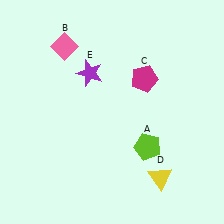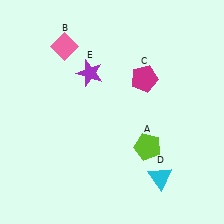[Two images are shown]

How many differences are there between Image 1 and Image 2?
There is 1 difference between the two images.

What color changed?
The triangle (D) changed from yellow in Image 1 to cyan in Image 2.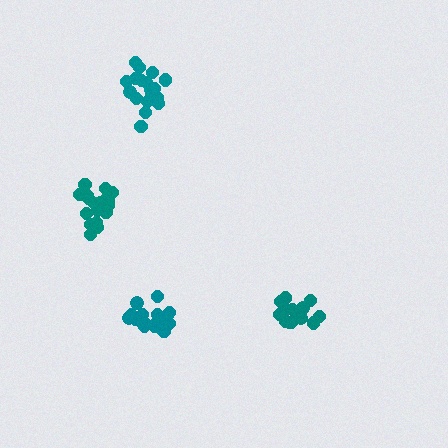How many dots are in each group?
Group 1: 14 dots, Group 2: 20 dots, Group 3: 19 dots, Group 4: 18 dots (71 total).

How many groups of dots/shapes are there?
There are 4 groups.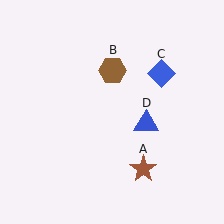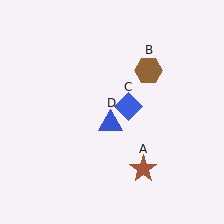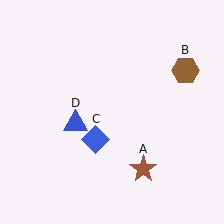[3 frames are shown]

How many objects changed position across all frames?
3 objects changed position: brown hexagon (object B), blue diamond (object C), blue triangle (object D).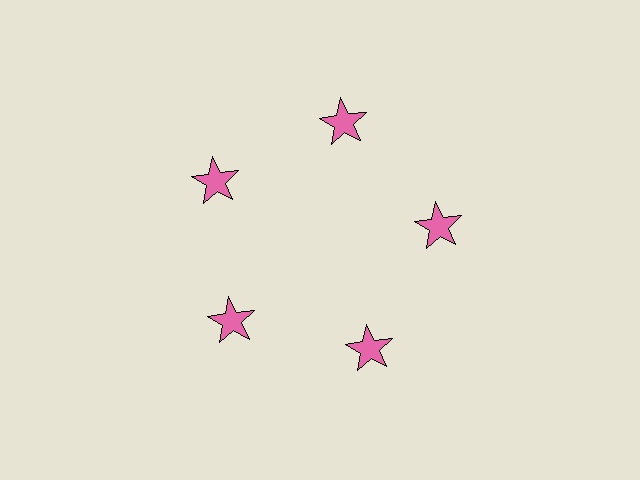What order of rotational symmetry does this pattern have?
This pattern has 5-fold rotational symmetry.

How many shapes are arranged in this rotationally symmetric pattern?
There are 5 shapes, arranged in 5 groups of 1.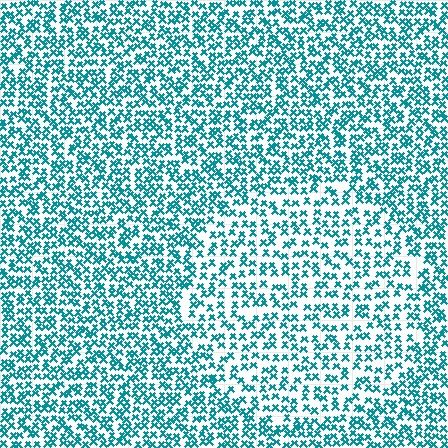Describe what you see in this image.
The image contains small teal elements arranged at two different densities. A circle-shaped region is visible where the elements are less densely packed than the surrounding area.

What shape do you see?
I see a circle.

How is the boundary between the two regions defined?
The boundary is defined by a change in element density (approximately 1.6x ratio). All elements are the same color, size, and shape.